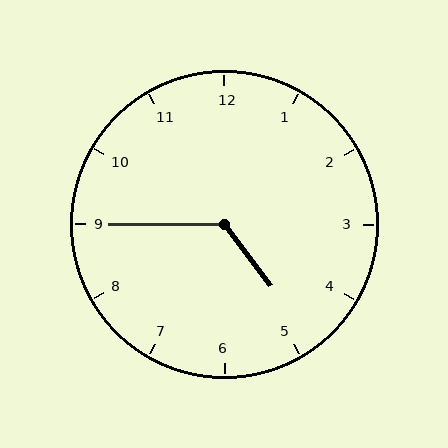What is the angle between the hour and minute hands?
Approximately 128 degrees.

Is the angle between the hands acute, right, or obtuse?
It is obtuse.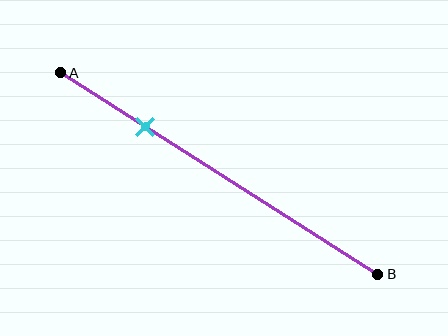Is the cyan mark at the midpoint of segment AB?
No, the mark is at about 25% from A, not at the 50% midpoint.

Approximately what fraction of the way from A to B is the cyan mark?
The cyan mark is approximately 25% of the way from A to B.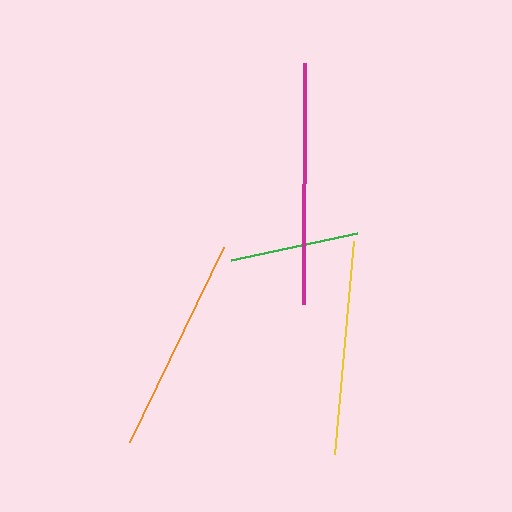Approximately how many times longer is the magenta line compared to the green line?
The magenta line is approximately 1.9 times the length of the green line.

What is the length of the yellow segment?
The yellow segment is approximately 214 pixels long.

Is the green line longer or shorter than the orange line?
The orange line is longer than the green line.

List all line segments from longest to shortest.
From longest to shortest: magenta, orange, yellow, green.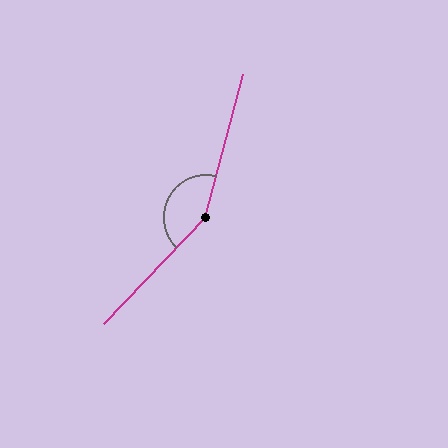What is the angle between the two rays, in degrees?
Approximately 151 degrees.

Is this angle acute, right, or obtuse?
It is obtuse.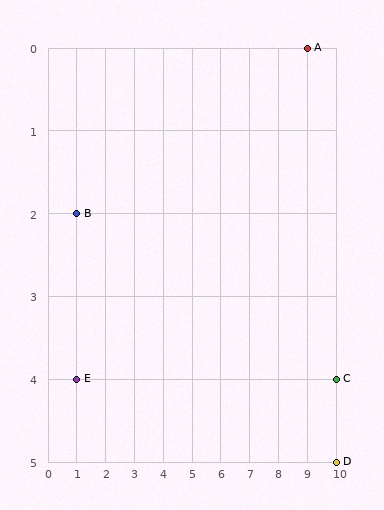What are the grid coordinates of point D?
Point D is at grid coordinates (10, 5).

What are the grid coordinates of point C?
Point C is at grid coordinates (10, 4).